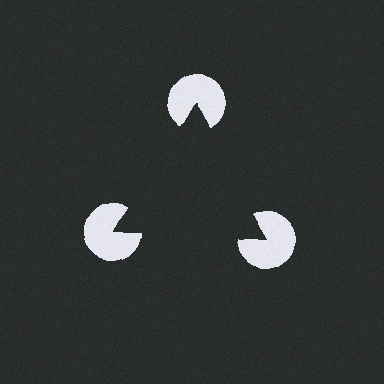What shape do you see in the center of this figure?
An illusory triangle — its edges are inferred from the aligned wedge cuts in the pac-man discs, not physically drawn.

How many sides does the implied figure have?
3 sides.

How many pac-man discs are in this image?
There are 3 — one at each vertex of the illusory triangle.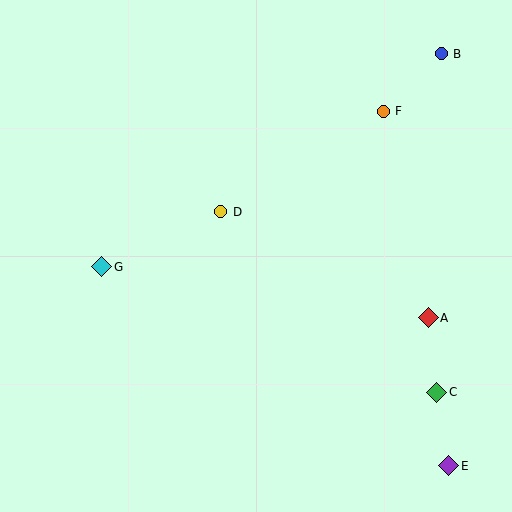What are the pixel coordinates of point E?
Point E is at (449, 466).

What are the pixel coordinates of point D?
Point D is at (221, 212).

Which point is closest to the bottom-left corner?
Point G is closest to the bottom-left corner.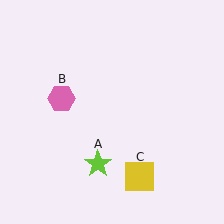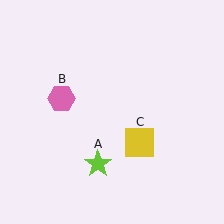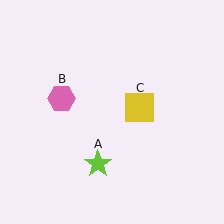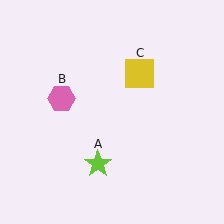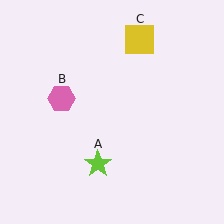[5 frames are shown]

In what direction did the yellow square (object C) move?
The yellow square (object C) moved up.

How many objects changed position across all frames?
1 object changed position: yellow square (object C).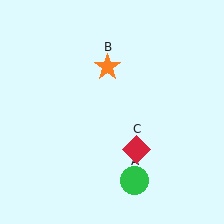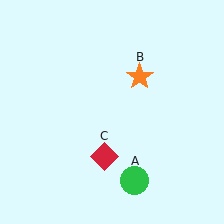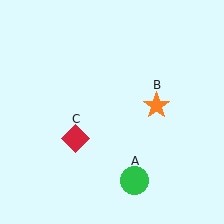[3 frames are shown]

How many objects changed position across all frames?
2 objects changed position: orange star (object B), red diamond (object C).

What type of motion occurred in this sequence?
The orange star (object B), red diamond (object C) rotated clockwise around the center of the scene.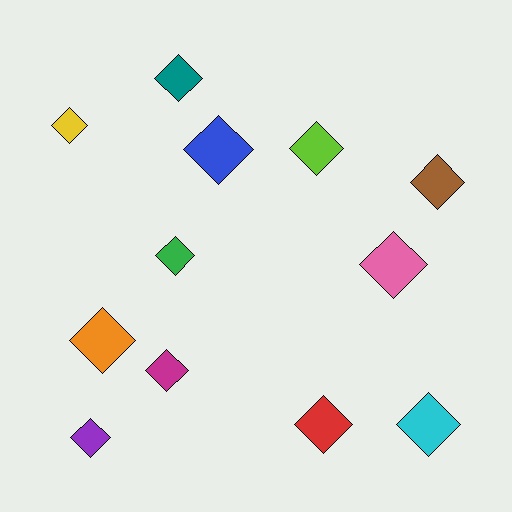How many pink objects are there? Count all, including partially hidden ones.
There is 1 pink object.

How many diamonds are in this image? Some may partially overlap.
There are 12 diamonds.